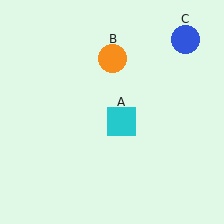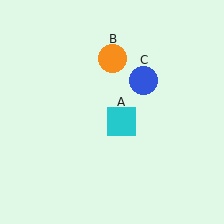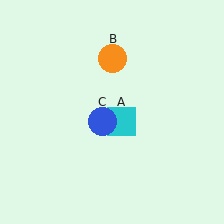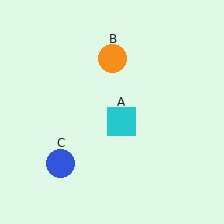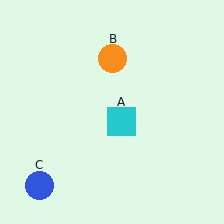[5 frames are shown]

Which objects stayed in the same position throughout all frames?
Cyan square (object A) and orange circle (object B) remained stationary.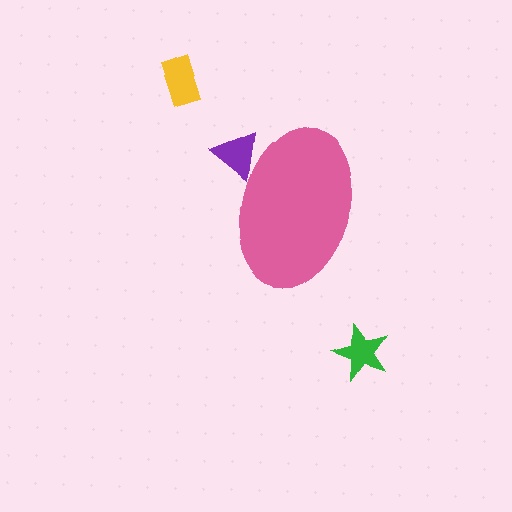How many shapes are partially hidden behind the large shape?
1 shape is partially hidden.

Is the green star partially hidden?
No, the green star is fully visible.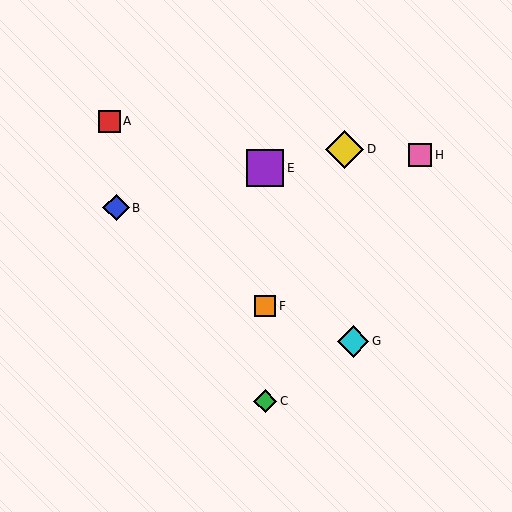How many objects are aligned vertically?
3 objects (C, E, F) are aligned vertically.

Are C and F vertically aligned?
Yes, both are at x≈265.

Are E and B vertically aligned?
No, E is at x≈265 and B is at x≈116.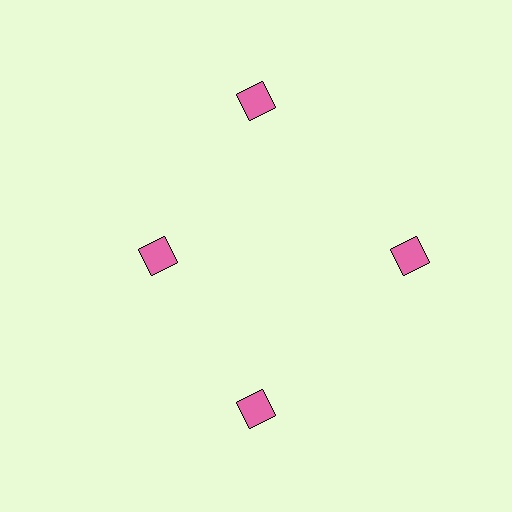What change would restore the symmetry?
The symmetry would be restored by moving it outward, back onto the ring so that all 4 diamonds sit at equal angles and equal distance from the center.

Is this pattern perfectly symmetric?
No. The 4 pink diamonds are arranged in a ring, but one element near the 9 o'clock position is pulled inward toward the center, breaking the 4-fold rotational symmetry.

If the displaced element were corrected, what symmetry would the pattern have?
It would have 4-fold rotational symmetry — the pattern would map onto itself every 90 degrees.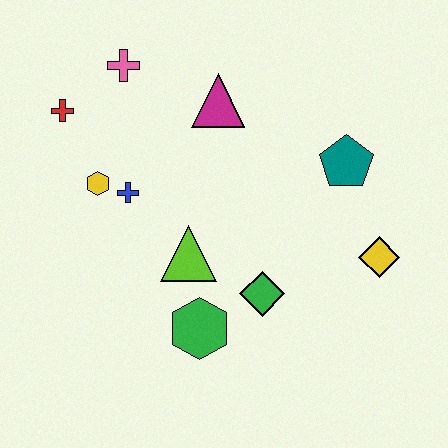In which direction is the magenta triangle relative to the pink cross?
The magenta triangle is to the right of the pink cross.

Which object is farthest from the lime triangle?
The pink cross is farthest from the lime triangle.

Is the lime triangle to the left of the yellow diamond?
Yes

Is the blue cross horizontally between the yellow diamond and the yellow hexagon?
Yes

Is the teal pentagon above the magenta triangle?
No